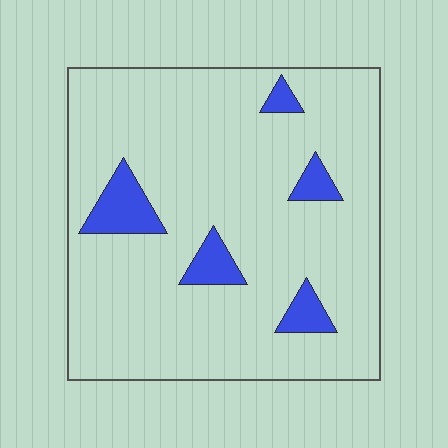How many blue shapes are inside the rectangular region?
5.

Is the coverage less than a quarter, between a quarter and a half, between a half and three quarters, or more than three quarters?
Less than a quarter.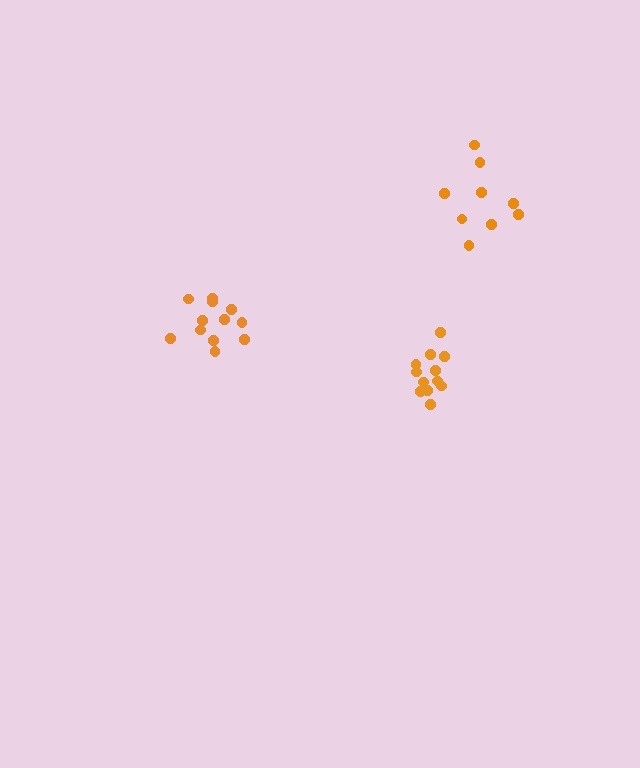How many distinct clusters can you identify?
There are 3 distinct clusters.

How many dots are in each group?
Group 1: 12 dots, Group 2: 12 dots, Group 3: 9 dots (33 total).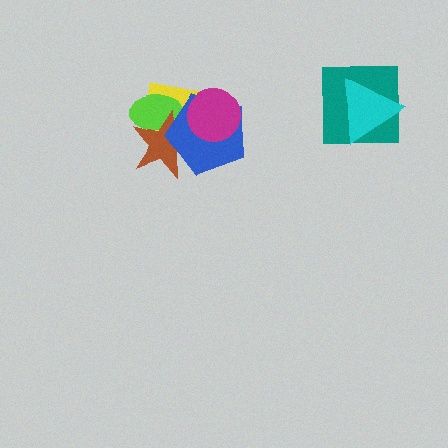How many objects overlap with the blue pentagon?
4 objects overlap with the blue pentagon.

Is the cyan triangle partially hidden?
No, no other shape covers it.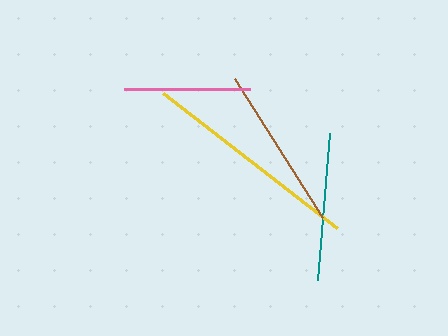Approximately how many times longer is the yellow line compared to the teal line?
The yellow line is approximately 1.5 times the length of the teal line.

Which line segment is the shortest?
The pink line is the shortest at approximately 126 pixels.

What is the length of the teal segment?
The teal segment is approximately 148 pixels long.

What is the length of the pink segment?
The pink segment is approximately 126 pixels long.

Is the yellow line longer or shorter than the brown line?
The yellow line is longer than the brown line.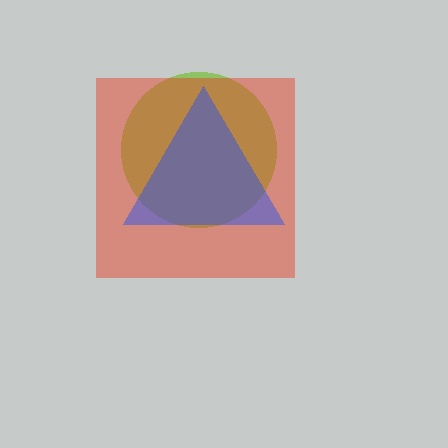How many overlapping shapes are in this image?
There are 3 overlapping shapes in the image.